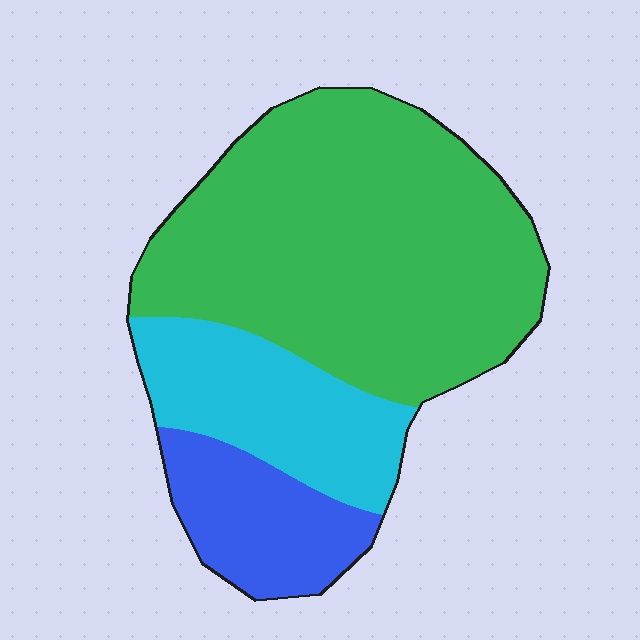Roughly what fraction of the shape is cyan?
Cyan covers about 20% of the shape.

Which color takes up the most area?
Green, at roughly 60%.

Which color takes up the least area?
Blue, at roughly 15%.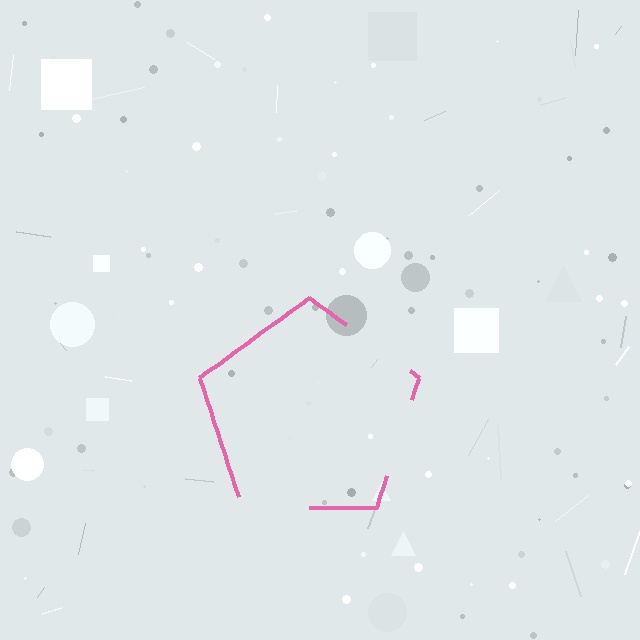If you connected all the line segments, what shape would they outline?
They would outline a pentagon.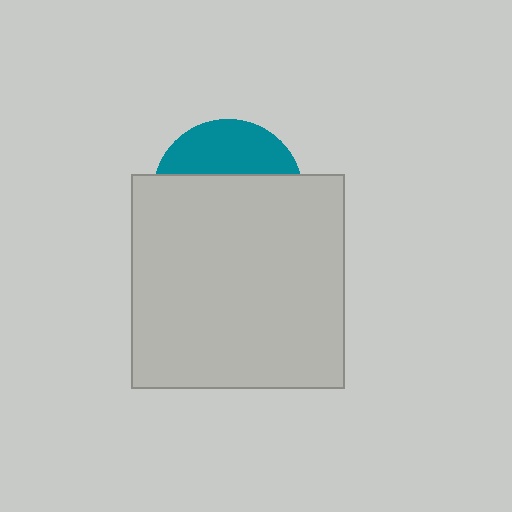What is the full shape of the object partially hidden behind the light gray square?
The partially hidden object is a teal circle.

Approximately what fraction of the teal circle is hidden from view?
Roughly 67% of the teal circle is hidden behind the light gray square.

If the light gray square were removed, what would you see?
You would see the complete teal circle.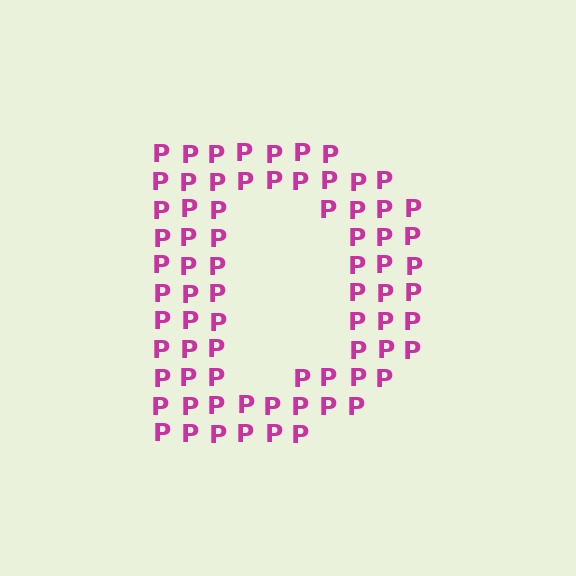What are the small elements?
The small elements are letter P's.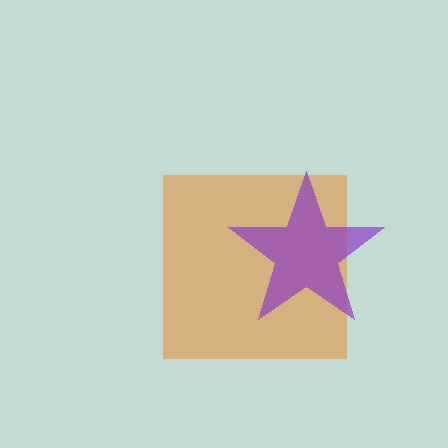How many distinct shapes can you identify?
There are 2 distinct shapes: an orange square, a purple star.